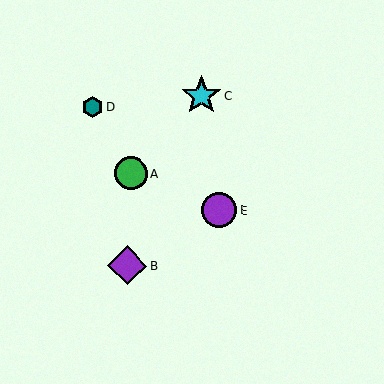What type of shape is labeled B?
Shape B is a purple diamond.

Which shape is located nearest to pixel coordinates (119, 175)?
The green circle (labeled A) at (131, 173) is nearest to that location.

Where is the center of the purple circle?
The center of the purple circle is at (219, 211).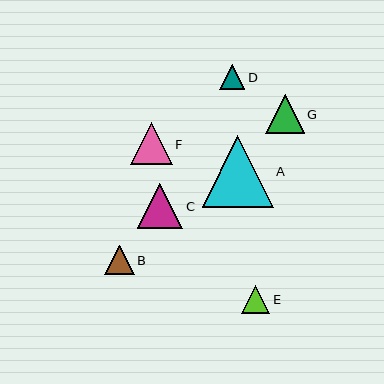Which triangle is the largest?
Triangle A is the largest with a size of approximately 71 pixels.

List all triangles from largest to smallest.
From largest to smallest: A, C, F, G, B, E, D.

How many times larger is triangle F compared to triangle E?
Triangle F is approximately 1.5 times the size of triangle E.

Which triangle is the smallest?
Triangle D is the smallest with a size of approximately 26 pixels.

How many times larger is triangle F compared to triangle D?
Triangle F is approximately 1.6 times the size of triangle D.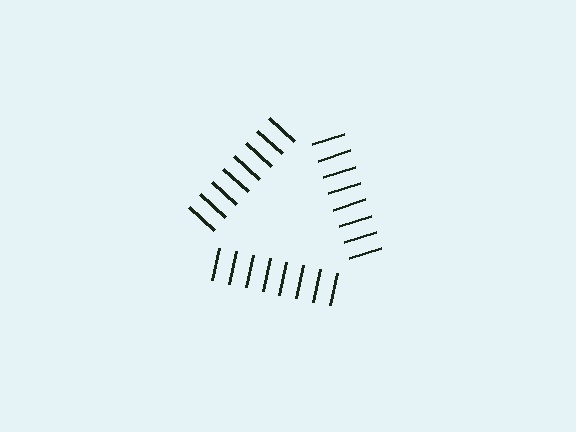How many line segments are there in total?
24 — 8 along each of the 3 edges.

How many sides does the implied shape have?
3 sides — the line-ends trace a triangle.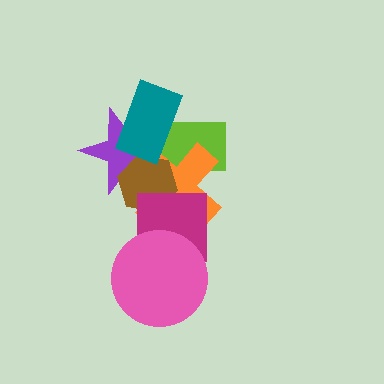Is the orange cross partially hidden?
Yes, it is partially covered by another shape.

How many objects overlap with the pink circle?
1 object overlaps with the pink circle.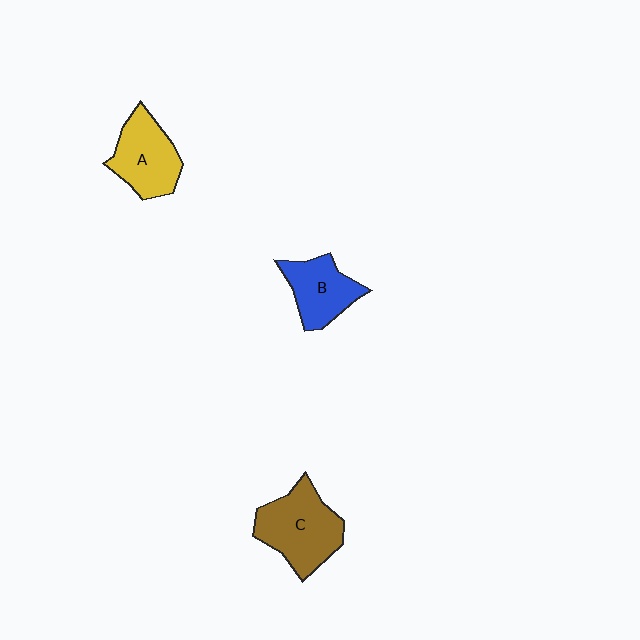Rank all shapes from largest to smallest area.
From largest to smallest: C (brown), A (yellow), B (blue).